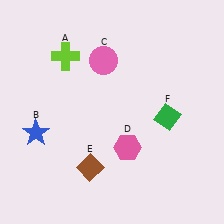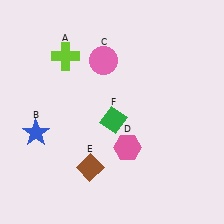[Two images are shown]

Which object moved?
The green diamond (F) moved left.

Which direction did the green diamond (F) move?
The green diamond (F) moved left.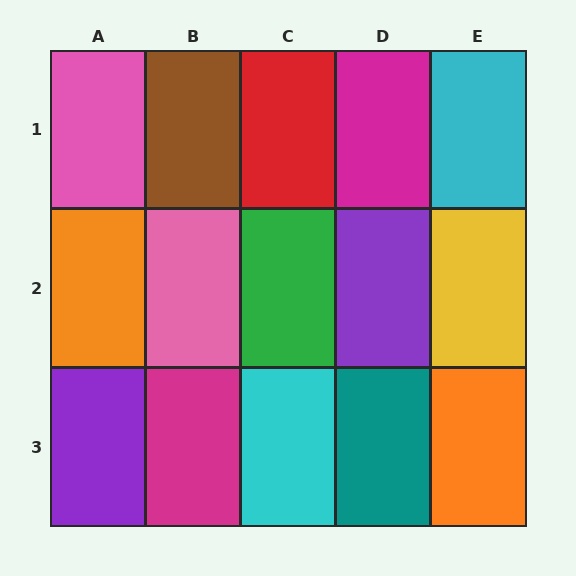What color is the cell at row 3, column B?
Magenta.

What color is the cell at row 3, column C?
Cyan.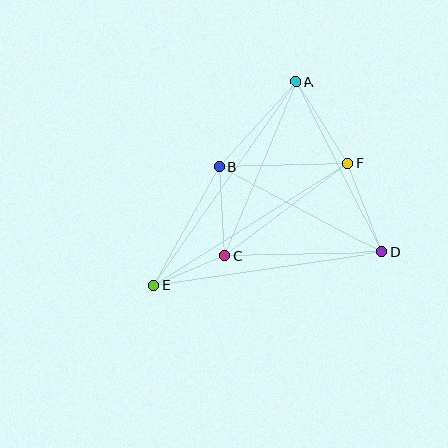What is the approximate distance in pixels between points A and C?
The distance between A and C is approximately 188 pixels.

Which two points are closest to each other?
Points C and E are closest to each other.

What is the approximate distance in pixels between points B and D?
The distance between B and D is approximately 184 pixels.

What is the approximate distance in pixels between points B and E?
The distance between B and E is approximately 135 pixels.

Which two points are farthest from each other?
Points A and E are farthest from each other.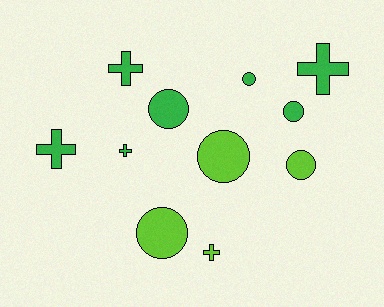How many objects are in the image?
There are 11 objects.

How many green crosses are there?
There are 4 green crosses.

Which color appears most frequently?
Green, with 7 objects.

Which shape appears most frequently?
Circle, with 6 objects.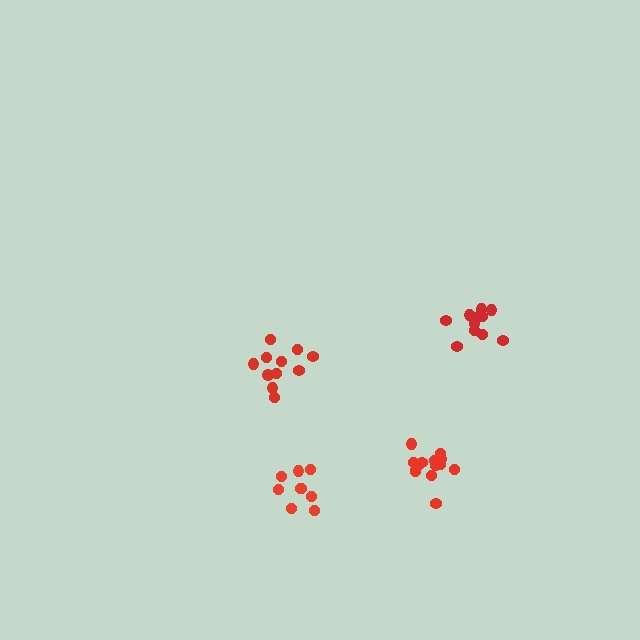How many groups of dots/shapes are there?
There are 4 groups.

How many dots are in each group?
Group 1: 11 dots, Group 2: 9 dots, Group 3: 14 dots, Group 4: 12 dots (46 total).